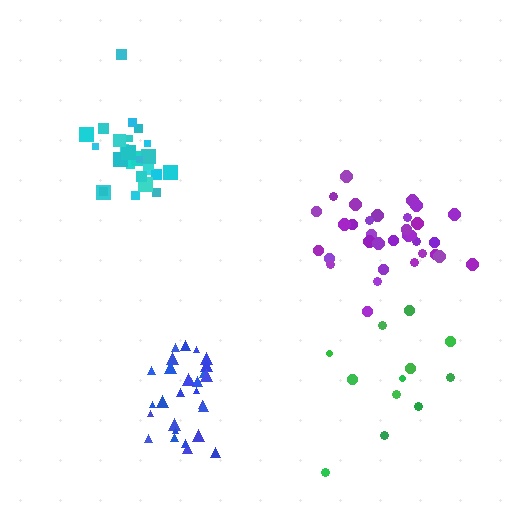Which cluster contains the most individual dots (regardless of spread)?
Purple (33).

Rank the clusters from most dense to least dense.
cyan, blue, purple, green.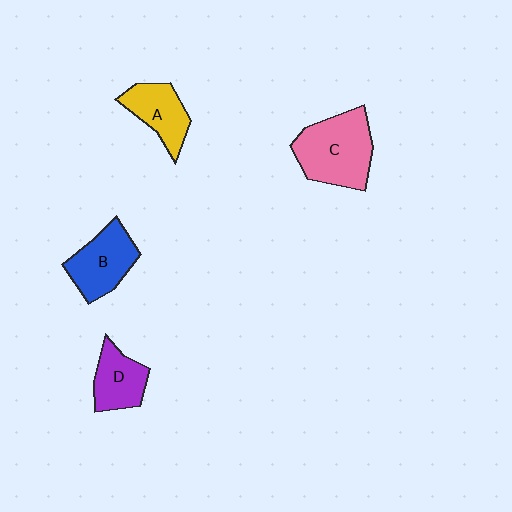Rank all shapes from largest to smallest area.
From largest to smallest: C (pink), B (blue), A (yellow), D (purple).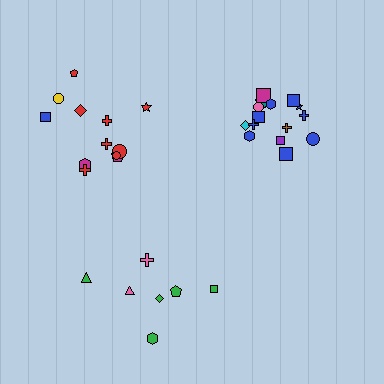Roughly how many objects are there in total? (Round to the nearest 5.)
Roughly 35 objects in total.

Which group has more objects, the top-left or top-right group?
The top-right group.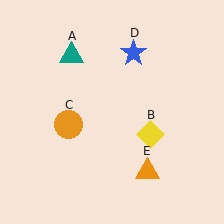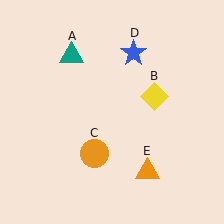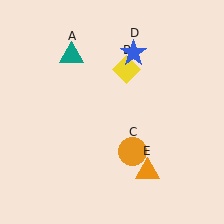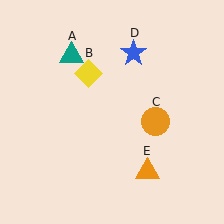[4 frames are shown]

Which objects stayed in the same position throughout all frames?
Teal triangle (object A) and blue star (object D) and orange triangle (object E) remained stationary.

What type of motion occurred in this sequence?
The yellow diamond (object B), orange circle (object C) rotated counterclockwise around the center of the scene.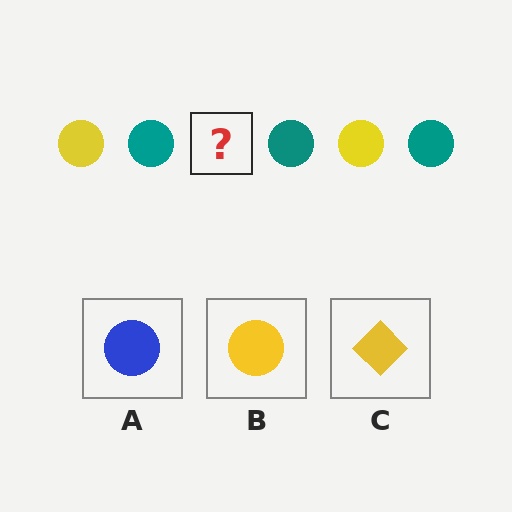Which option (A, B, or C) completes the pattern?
B.